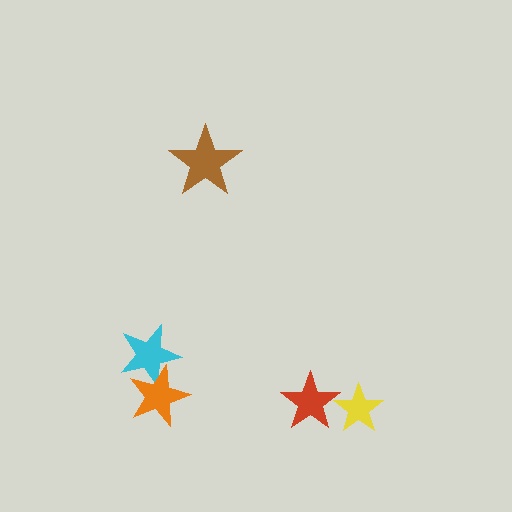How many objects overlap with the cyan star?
1 object overlaps with the cyan star.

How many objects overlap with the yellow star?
1 object overlaps with the yellow star.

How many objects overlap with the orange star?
1 object overlaps with the orange star.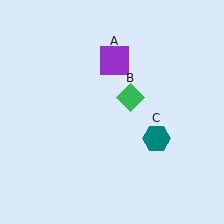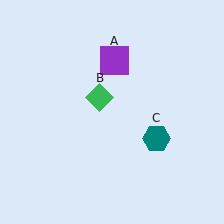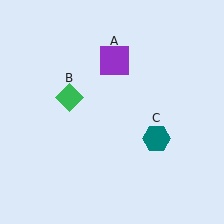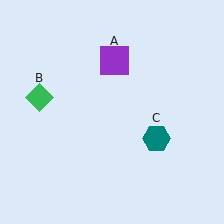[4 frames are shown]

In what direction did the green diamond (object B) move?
The green diamond (object B) moved left.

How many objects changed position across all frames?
1 object changed position: green diamond (object B).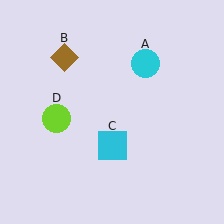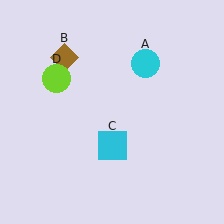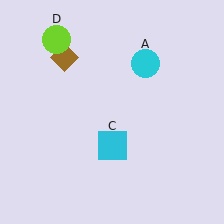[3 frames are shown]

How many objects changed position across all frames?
1 object changed position: lime circle (object D).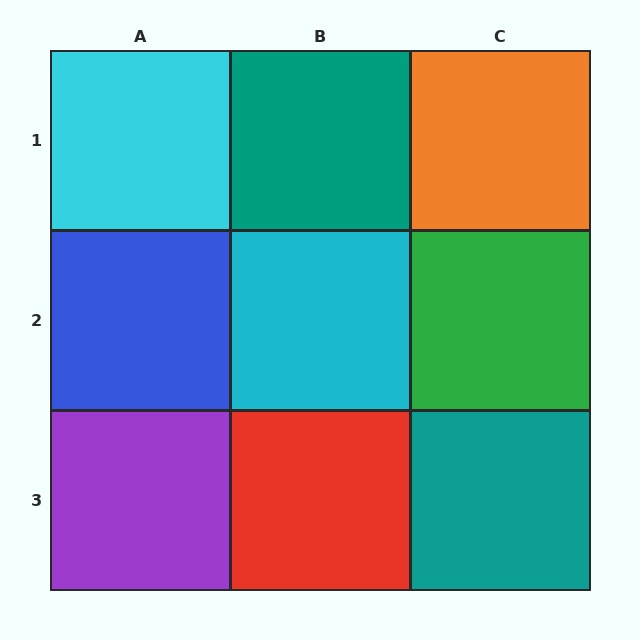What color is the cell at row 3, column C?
Teal.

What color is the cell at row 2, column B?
Cyan.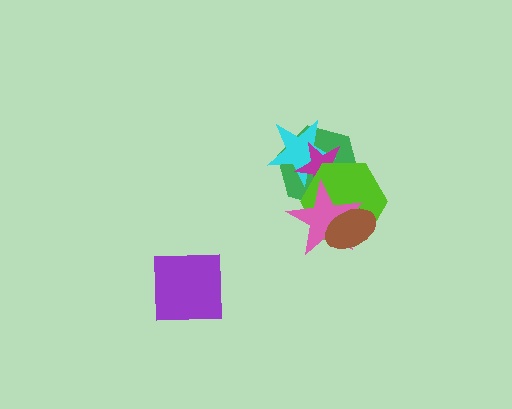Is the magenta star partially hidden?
Yes, it is partially covered by another shape.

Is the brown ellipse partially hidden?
No, no other shape covers it.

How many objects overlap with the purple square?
0 objects overlap with the purple square.